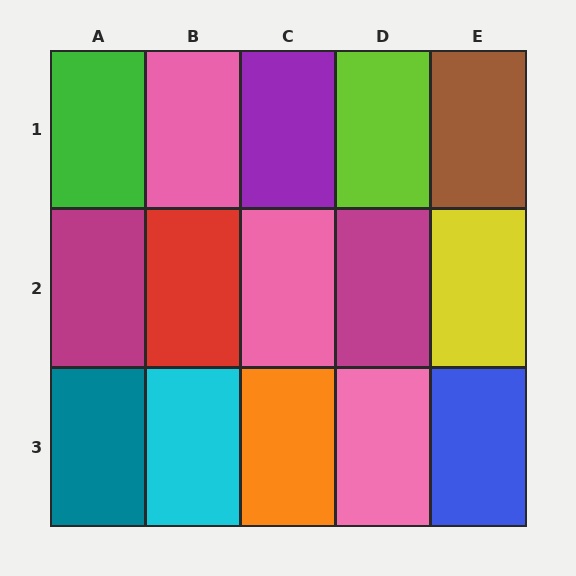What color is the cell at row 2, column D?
Magenta.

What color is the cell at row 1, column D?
Lime.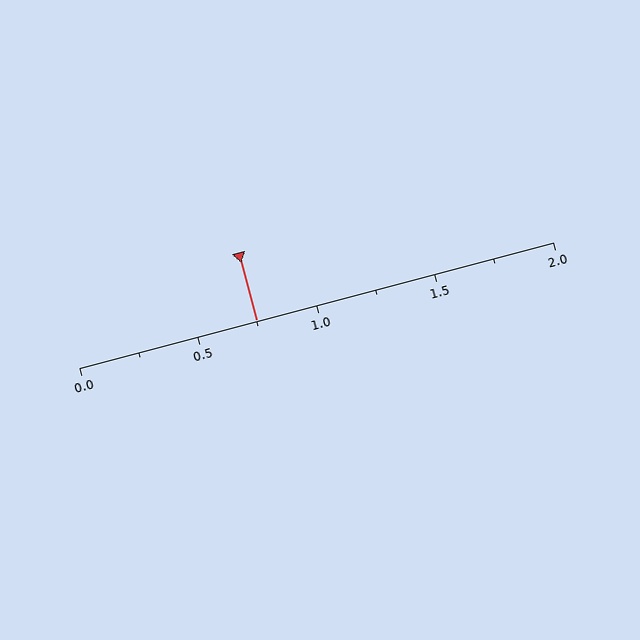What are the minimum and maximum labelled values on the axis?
The axis runs from 0.0 to 2.0.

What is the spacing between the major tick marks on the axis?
The major ticks are spaced 0.5 apart.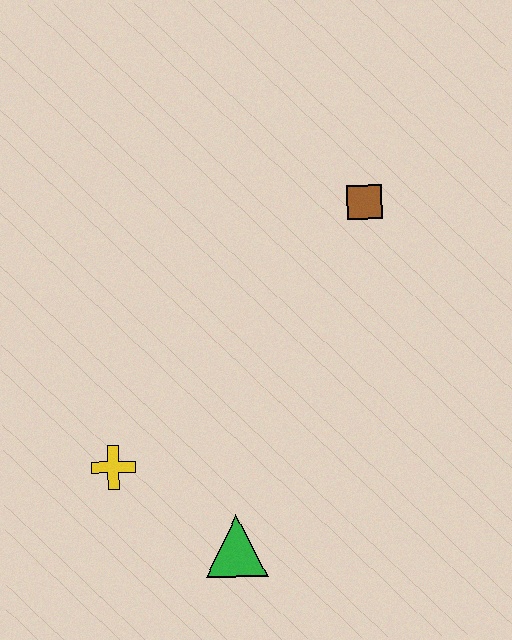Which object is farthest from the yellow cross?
The brown square is farthest from the yellow cross.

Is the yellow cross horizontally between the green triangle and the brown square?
No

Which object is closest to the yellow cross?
The green triangle is closest to the yellow cross.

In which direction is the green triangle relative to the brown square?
The green triangle is below the brown square.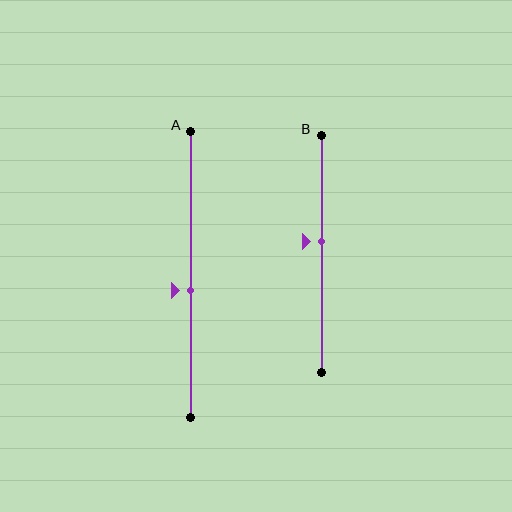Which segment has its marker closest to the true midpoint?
Segment B has its marker closest to the true midpoint.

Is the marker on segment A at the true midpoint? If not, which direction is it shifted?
No, the marker on segment A is shifted downward by about 6% of the segment length.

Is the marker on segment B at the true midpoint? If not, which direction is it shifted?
No, the marker on segment B is shifted upward by about 5% of the segment length.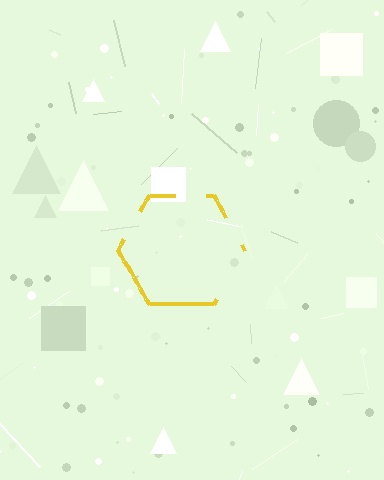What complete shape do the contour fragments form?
The contour fragments form a hexagon.